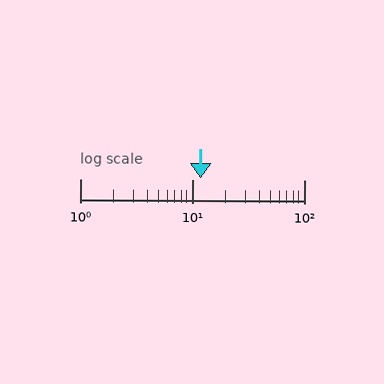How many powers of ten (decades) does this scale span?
The scale spans 2 decades, from 1 to 100.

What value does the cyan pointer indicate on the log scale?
The pointer indicates approximately 12.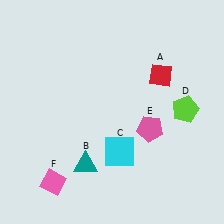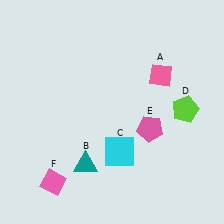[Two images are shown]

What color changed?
The diamond (A) changed from red in Image 1 to pink in Image 2.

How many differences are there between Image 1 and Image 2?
There is 1 difference between the two images.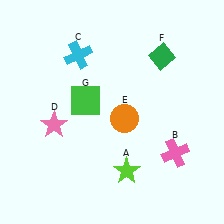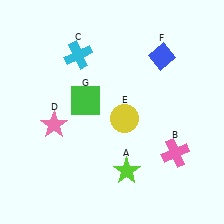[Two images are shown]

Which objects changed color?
E changed from orange to yellow. F changed from green to blue.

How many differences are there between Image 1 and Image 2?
There are 2 differences between the two images.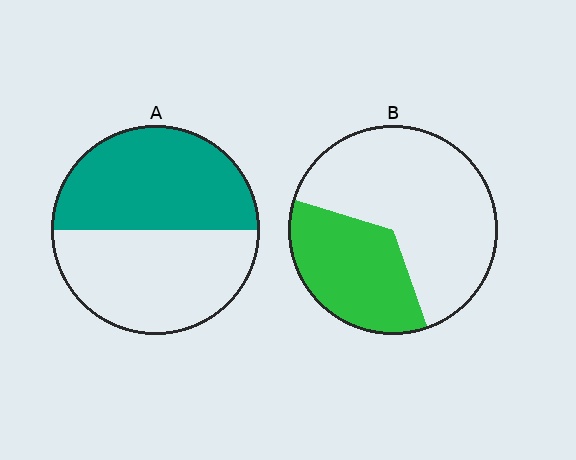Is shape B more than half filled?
No.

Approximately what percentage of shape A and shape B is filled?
A is approximately 50% and B is approximately 35%.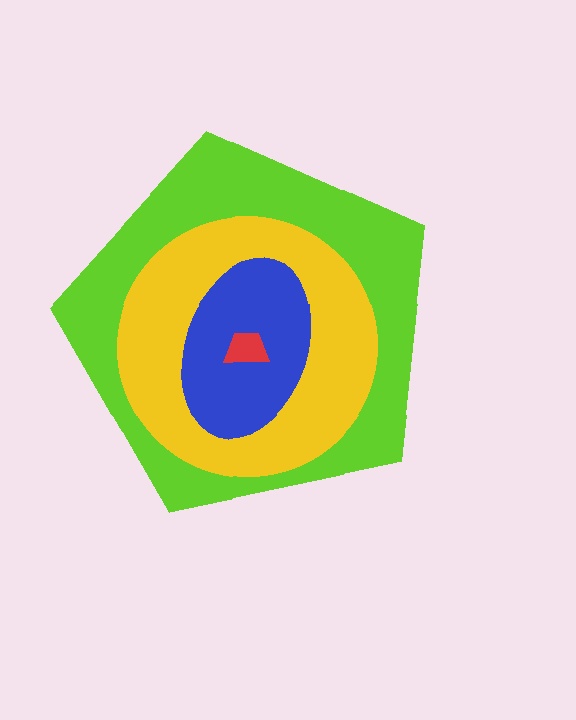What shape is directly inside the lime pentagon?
The yellow circle.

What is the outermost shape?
The lime pentagon.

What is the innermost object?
The red trapezoid.